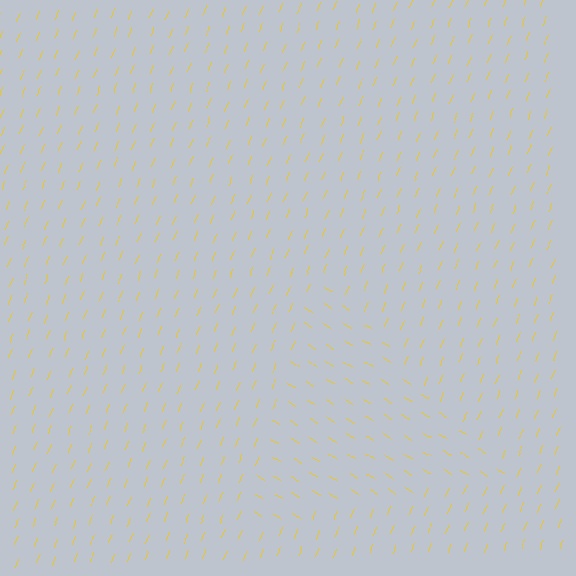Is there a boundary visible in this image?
Yes, there is a texture boundary formed by a change in line orientation.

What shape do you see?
I see a triangle.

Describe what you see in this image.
The image is filled with small yellow line segments. A triangle region in the image has lines oriented differently from the surrounding lines, creating a visible texture boundary.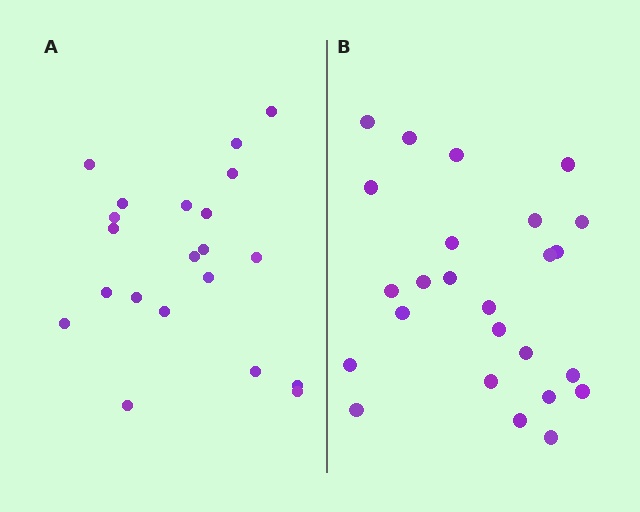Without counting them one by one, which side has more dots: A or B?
Region B (the right region) has more dots.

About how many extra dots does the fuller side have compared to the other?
Region B has about 4 more dots than region A.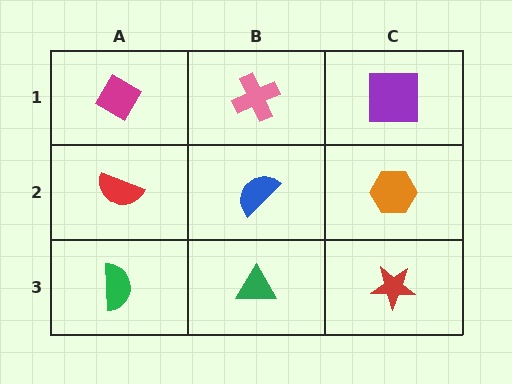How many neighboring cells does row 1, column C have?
2.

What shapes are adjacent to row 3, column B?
A blue semicircle (row 2, column B), a green semicircle (row 3, column A), a red star (row 3, column C).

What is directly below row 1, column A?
A red semicircle.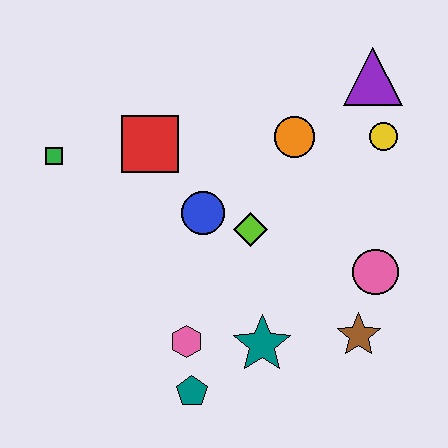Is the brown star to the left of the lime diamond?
No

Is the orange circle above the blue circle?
Yes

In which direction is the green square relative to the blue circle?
The green square is to the left of the blue circle.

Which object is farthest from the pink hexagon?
The purple triangle is farthest from the pink hexagon.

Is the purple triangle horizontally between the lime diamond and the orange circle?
No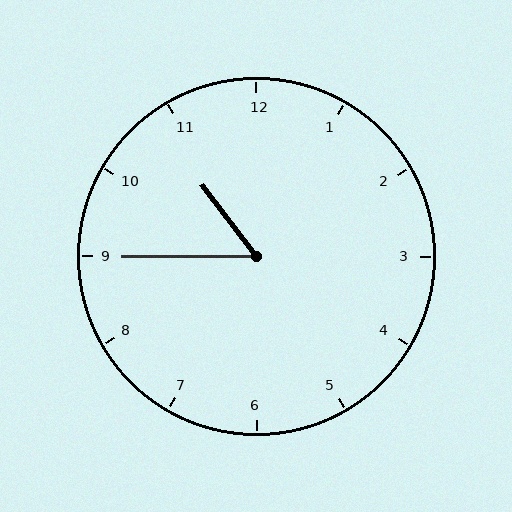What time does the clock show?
10:45.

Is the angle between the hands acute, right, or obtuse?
It is acute.